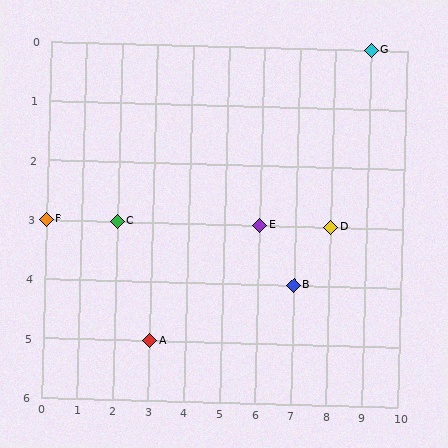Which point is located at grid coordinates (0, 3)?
Point F is at (0, 3).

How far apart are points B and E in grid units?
Points B and E are 1 column and 1 row apart (about 1.4 grid units diagonally).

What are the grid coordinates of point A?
Point A is at grid coordinates (3, 5).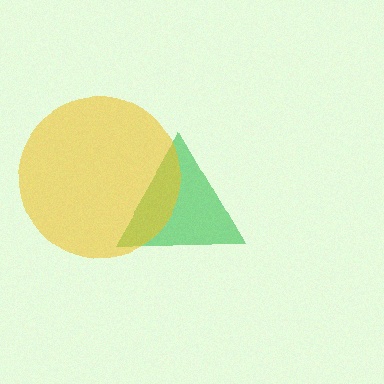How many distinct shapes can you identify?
There are 2 distinct shapes: a green triangle, a yellow circle.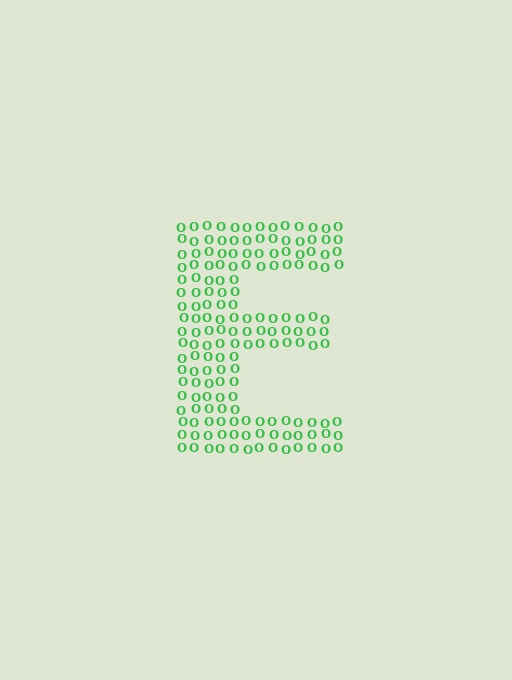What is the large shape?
The large shape is the letter E.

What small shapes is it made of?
It is made of small letter O's.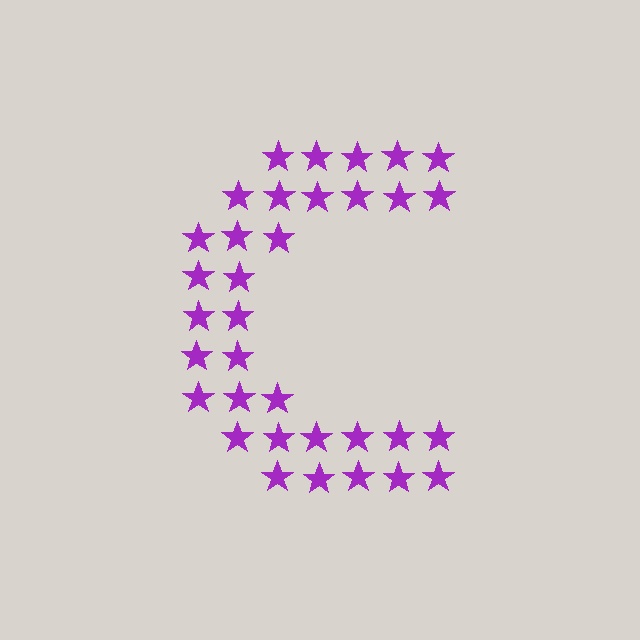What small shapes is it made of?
It is made of small stars.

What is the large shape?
The large shape is the letter C.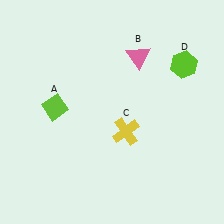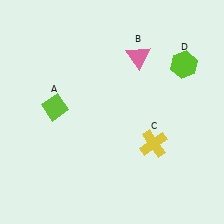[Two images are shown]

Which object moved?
The yellow cross (C) moved right.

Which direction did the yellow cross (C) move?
The yellow cross (C) moved right.